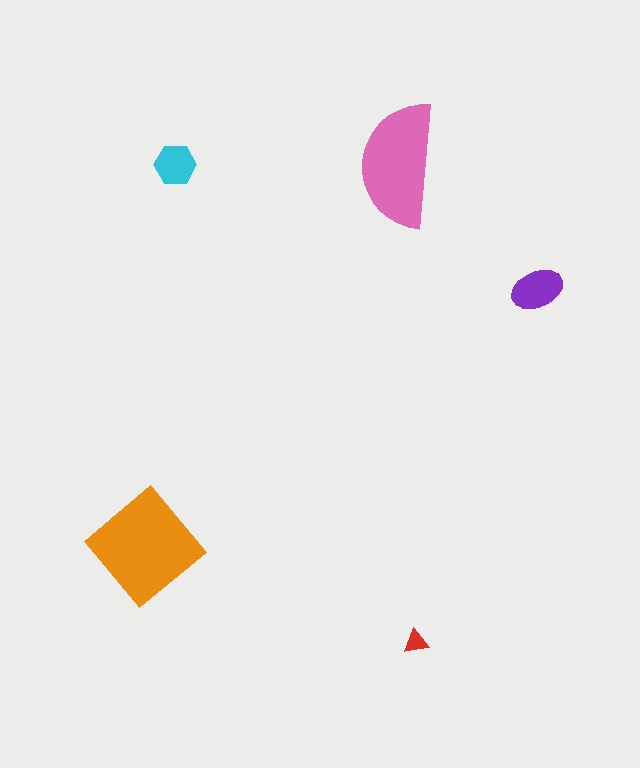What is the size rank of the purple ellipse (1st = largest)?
3rd.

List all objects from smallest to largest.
The red triangle, the cyan hexagon, the purple ellipse, the pink semicircle, the orange diamond.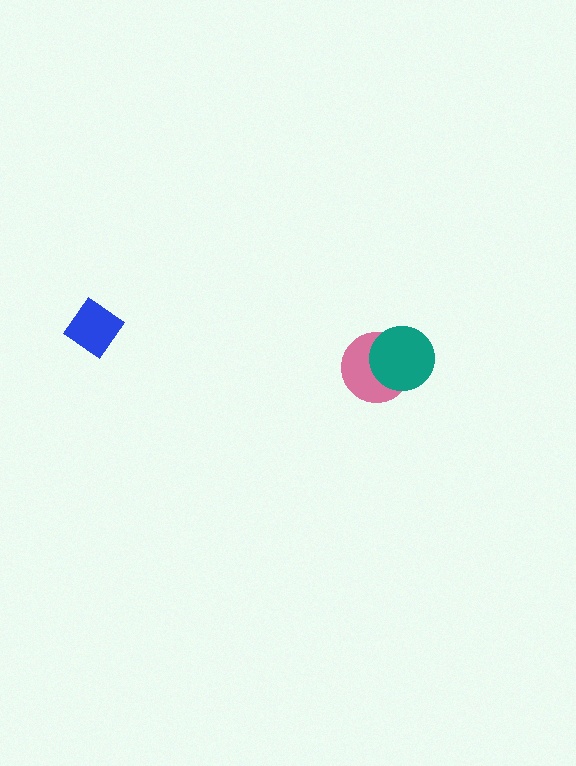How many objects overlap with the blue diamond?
0 objects overlap with the blue diamond.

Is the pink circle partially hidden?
Yes, it is partially covered by another shape.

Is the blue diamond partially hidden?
No, no other shape covers it.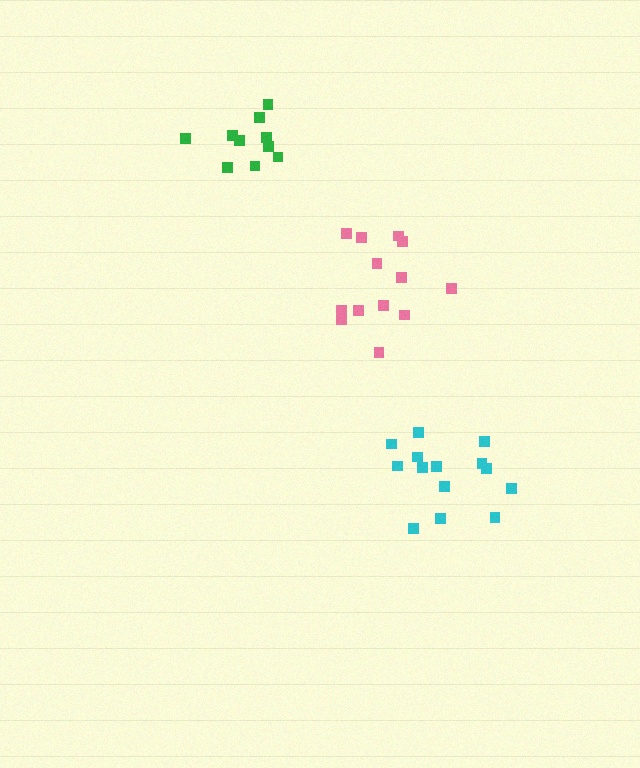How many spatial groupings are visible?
There are 3 spatial groupings.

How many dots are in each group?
Group 1: 14 dots, Group 2: 10 dots, Group 3: 13 dots (37 total).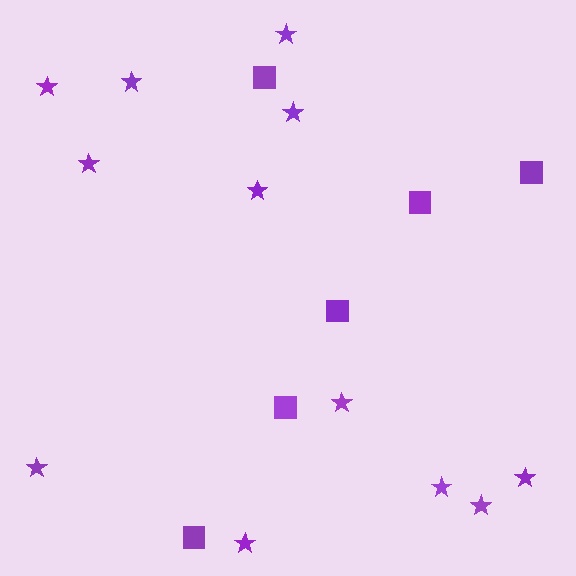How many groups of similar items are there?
There are 2 groups: one group of squares (6) and one group of stars (12).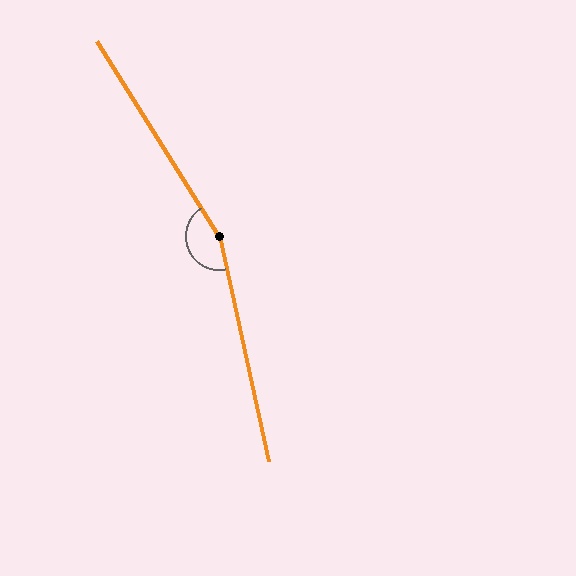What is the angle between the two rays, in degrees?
Approximately 161 degrees.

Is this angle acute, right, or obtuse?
It is obtuse.